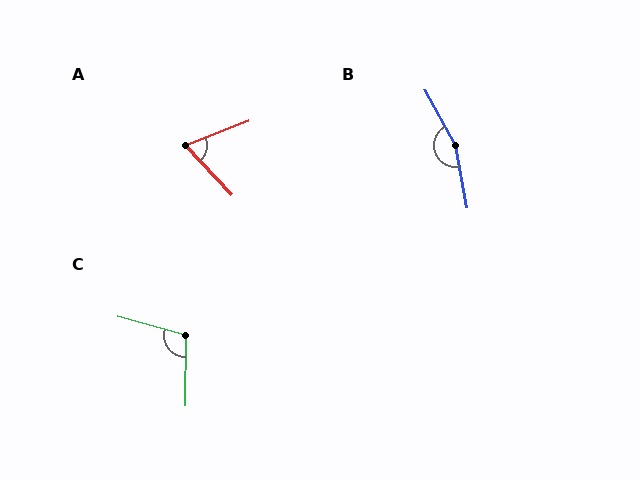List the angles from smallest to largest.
A (68°), C (105°), B (162°).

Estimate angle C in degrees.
Approximately 105 degrees.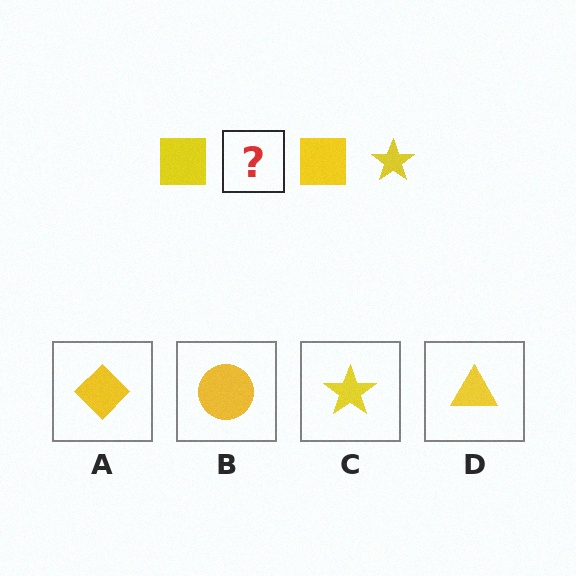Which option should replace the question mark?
Option C.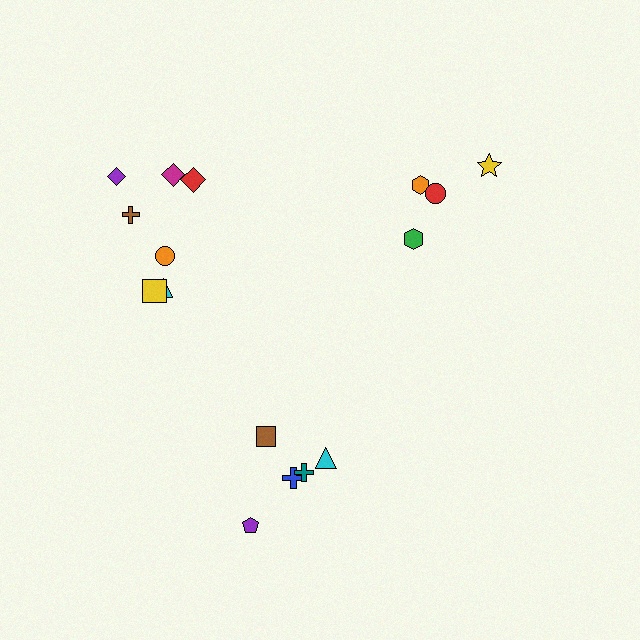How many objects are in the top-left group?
There are 7 objects.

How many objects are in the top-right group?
There are 4 objects.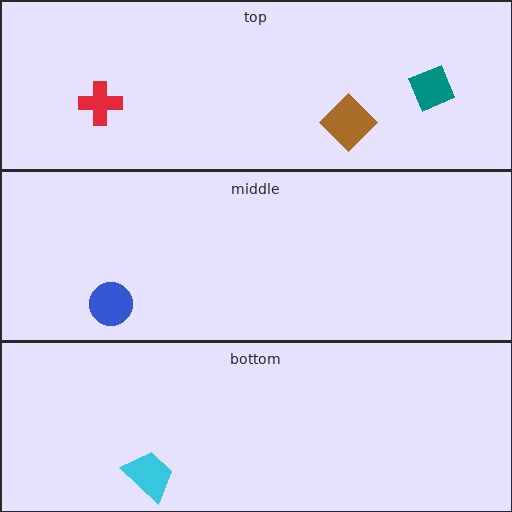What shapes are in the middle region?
The blue circle.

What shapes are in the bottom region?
The cyan trapezoid.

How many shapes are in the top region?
3.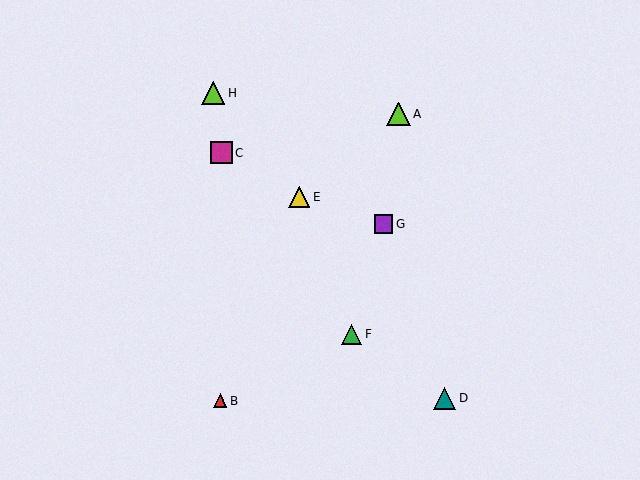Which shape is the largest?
The lime triangle (labeled A) is the largest.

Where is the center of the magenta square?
The center of the magenta square is at (221, 153).